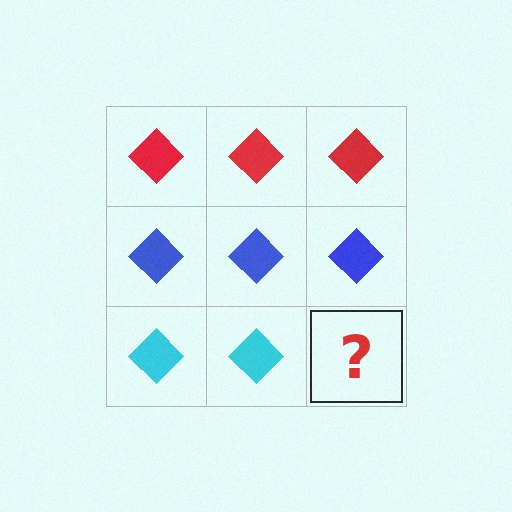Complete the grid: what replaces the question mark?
The question mark should be replaced with a cyan diamond.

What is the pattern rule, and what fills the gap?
The rule is that each row has a consistent color. The gap should be filled with a cyan diamond.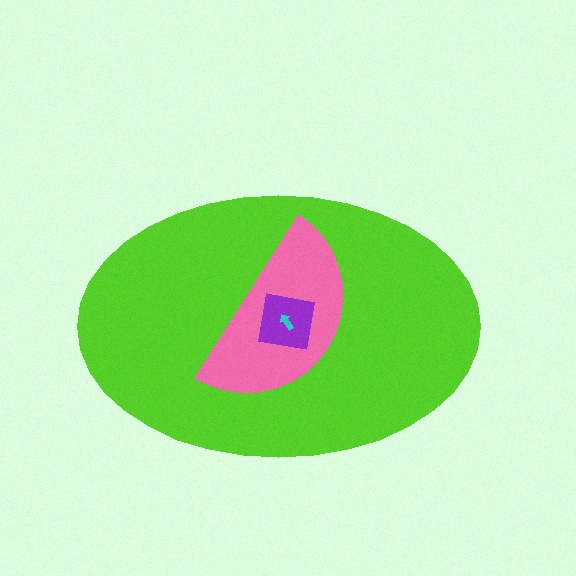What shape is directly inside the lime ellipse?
The pink semicircle.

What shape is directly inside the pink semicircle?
The purple square.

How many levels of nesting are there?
4.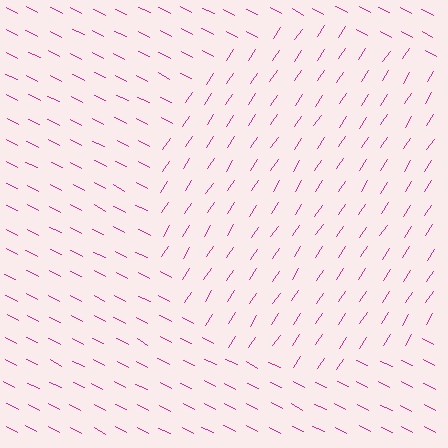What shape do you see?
I see a circle.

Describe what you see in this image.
The image is filled with small magenta line segments. A circle region in the image has lines oriented differently from the surrounding lines, creating a visible texture boundary.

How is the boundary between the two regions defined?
The boundary is defined purely by a change in line orientation (approximately 84 degrees difference). All lines are the same color and thickness.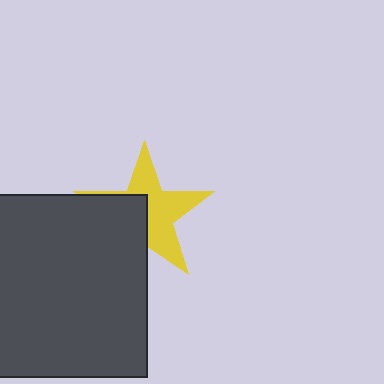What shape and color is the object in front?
The object in front is a dark gray square.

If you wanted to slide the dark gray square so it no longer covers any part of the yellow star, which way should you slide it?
Slide it toward the lower-left — that is the most direct way to separate the two shapes.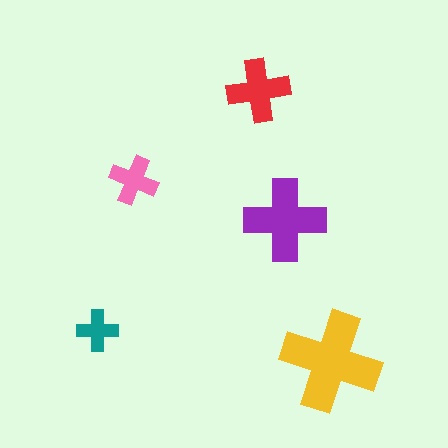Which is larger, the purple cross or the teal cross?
The purple one.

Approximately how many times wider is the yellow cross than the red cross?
About 1.5 times wider.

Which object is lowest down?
The yellow cross is bottommost.